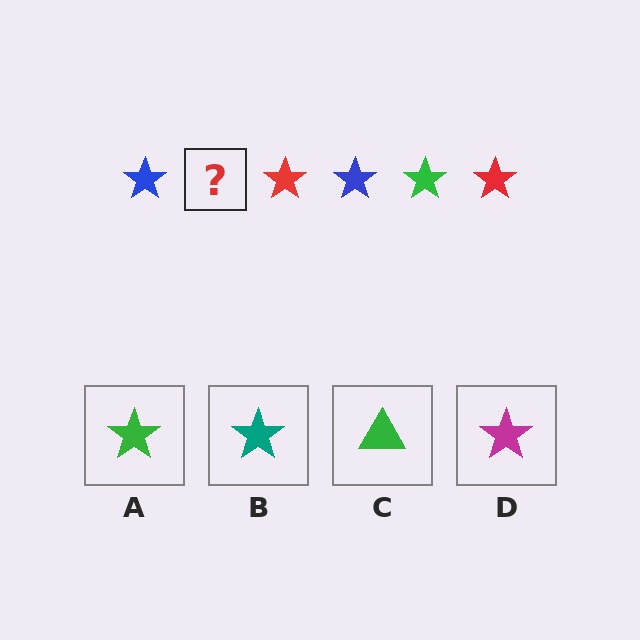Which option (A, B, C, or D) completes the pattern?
A.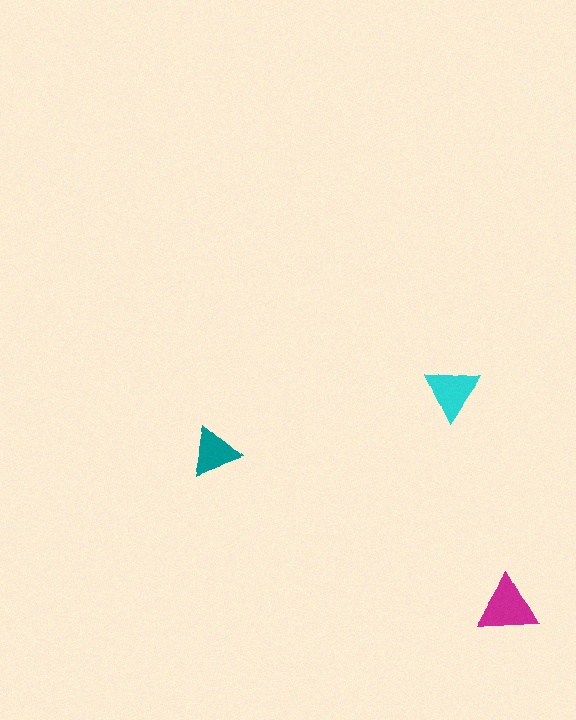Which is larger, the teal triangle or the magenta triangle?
The magenta one.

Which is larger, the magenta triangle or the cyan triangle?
The magenta one.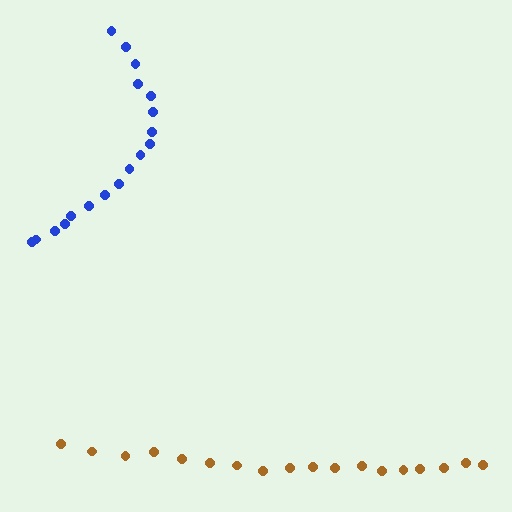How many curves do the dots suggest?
There are 2 distinct paths.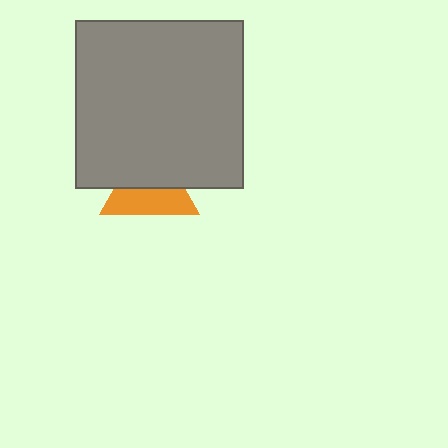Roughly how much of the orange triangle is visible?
About half of it is visible (roughly 50%).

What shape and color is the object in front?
The object in front is a gray square.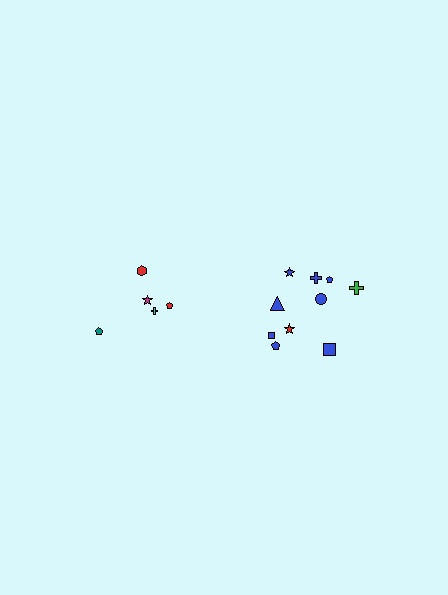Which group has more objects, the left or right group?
The right group.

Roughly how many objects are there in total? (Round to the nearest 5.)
Roughly 15 objects in total.